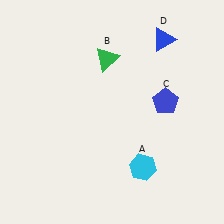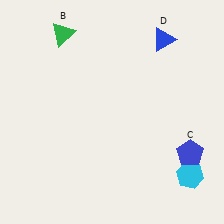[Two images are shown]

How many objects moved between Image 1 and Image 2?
3 objects moved between the two images.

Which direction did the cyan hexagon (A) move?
The cyan hexagon (A) moved right.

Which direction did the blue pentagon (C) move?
The blue pentagon (C) moved down.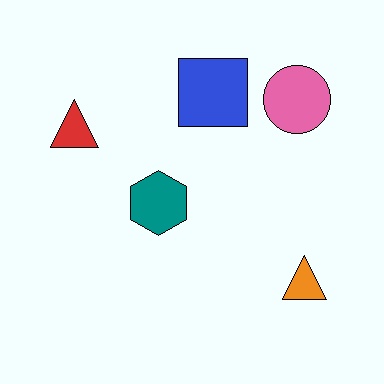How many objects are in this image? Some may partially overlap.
There are 5 objects.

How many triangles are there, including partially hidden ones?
There are 2 triangles.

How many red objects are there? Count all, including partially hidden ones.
There is 1 red object.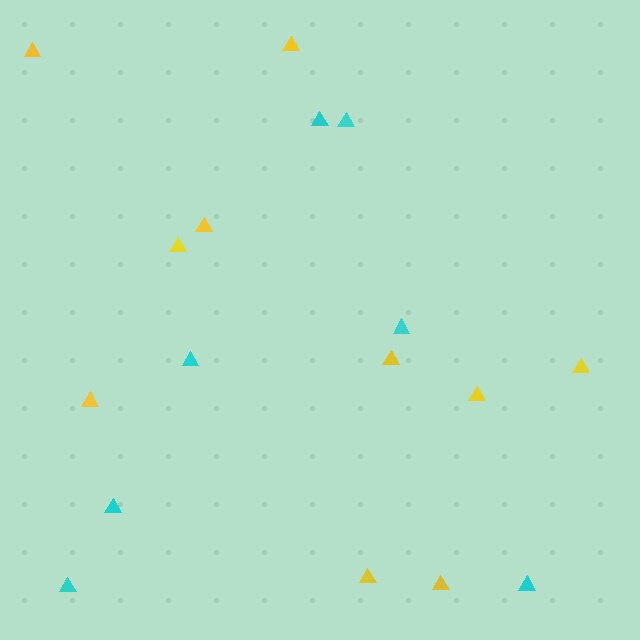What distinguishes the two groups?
There are 2 groups: one group of yellow triangles (10) and one group of cyan triangles (7).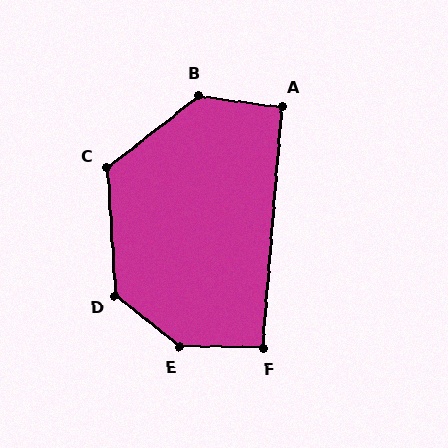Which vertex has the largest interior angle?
E, at approximately 143 degrees.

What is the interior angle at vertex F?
Approximately 93 degrees (approximately right).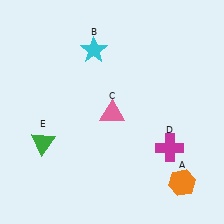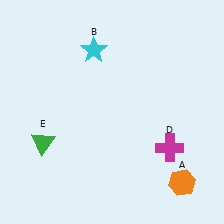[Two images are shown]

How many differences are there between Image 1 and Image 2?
There is 1 difference between the two images.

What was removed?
The pink triangle (C) was removed in Image 2.